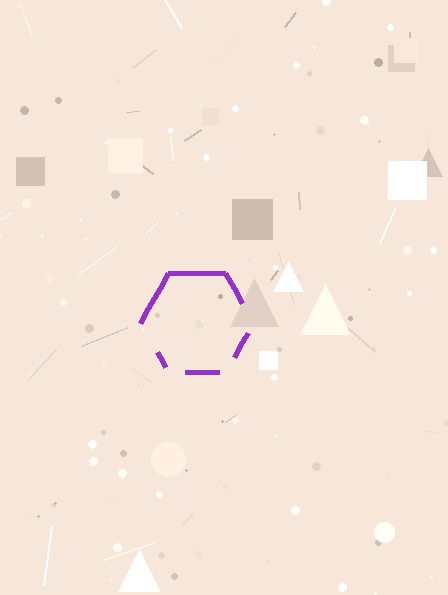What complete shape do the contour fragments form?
The contour fragments form a hexagon.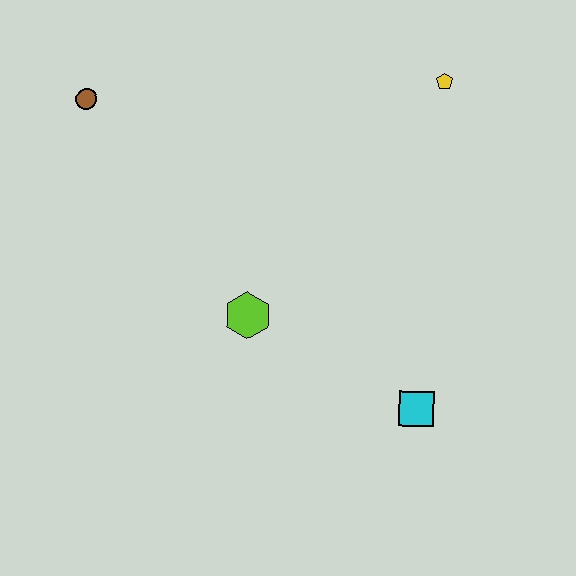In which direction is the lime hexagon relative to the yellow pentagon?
The lime hexagon is below the yellow pentagon.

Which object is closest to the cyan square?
The lime hexagon is closest to the cyan square.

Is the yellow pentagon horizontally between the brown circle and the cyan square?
No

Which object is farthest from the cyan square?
The brown circle is farthest from the cyan square.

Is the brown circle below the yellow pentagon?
Yes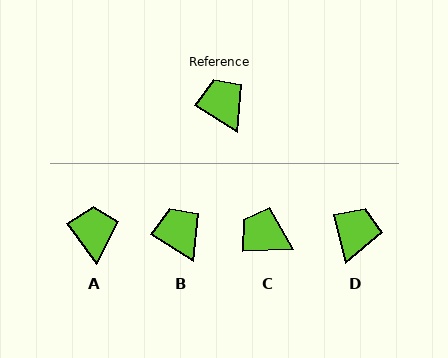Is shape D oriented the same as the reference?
No, it is off by about 45 degrees.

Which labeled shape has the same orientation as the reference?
B.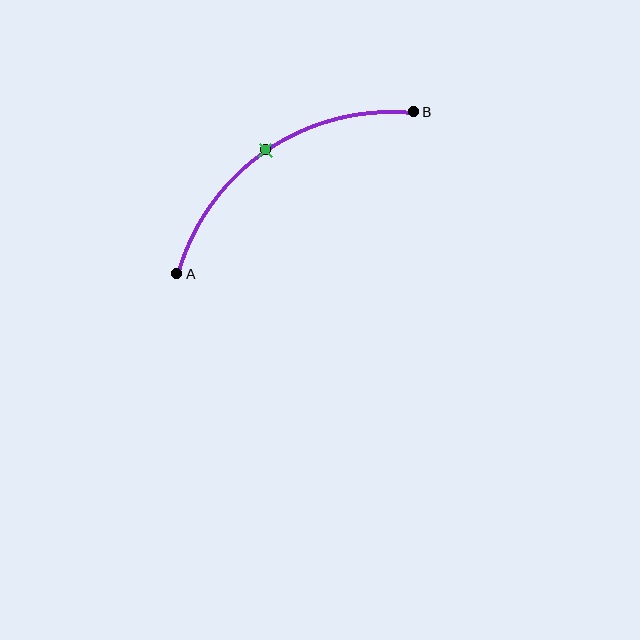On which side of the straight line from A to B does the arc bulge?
The arc bulges above and to the left of the straight line connecting A and B.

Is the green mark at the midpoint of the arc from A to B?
Yes. The green mark lies on the arc at equal arc-length from both A and B — it is the arc midpoint.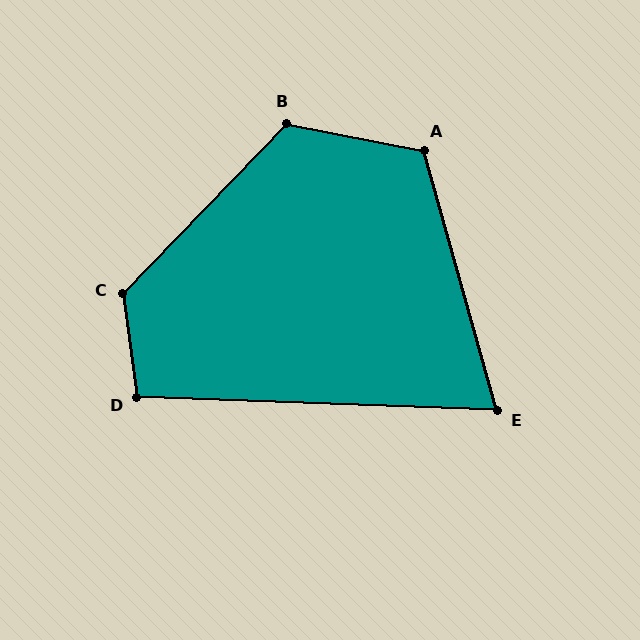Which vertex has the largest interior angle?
C, at approximately 129 degrees.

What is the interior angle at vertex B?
Approximately 123 degrees (obtuse).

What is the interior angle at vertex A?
Approximately 117 degrees (obtuse).